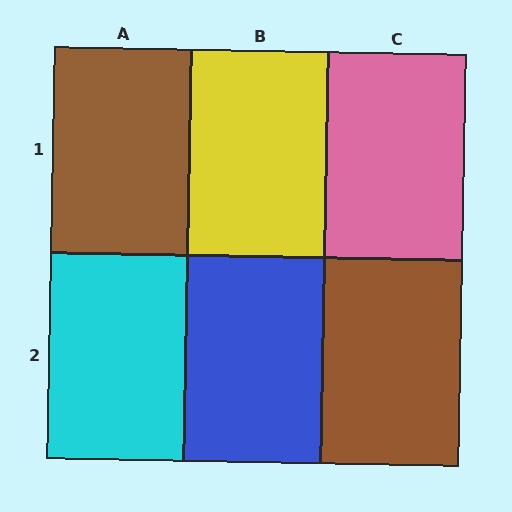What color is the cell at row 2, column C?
Brown.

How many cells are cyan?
1 cell is cyan.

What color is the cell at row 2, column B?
Blue.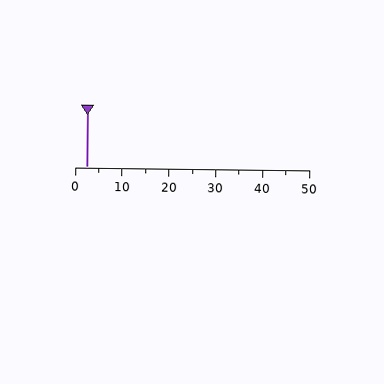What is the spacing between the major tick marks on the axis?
The major ticks are spaced 10 apart.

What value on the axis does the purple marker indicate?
The marker indicates approximately 2.5.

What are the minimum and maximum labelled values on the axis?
The axis runs from 0 to 50.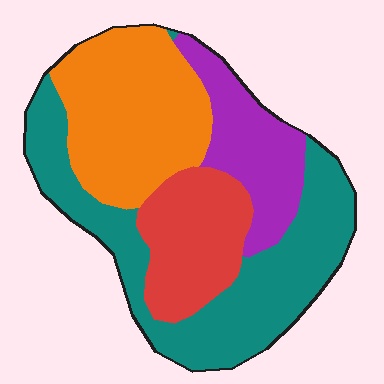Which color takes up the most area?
Teal, at roughly 35%.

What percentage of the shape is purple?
Purple takes up about one sixth (1/6) of the shape.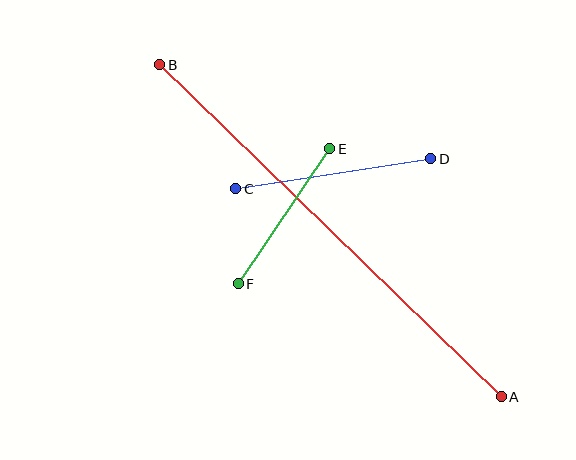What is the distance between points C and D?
The distance is approximately 197 pixels.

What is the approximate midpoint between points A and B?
The midpoint is at approximately (330, 231) pixels.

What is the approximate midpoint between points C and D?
The midpoint is at approximately (333, 174) pixels.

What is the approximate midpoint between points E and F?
The midpoint is at approximately (284, 216) pixels.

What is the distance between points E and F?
The distance is approximately 163 pixels.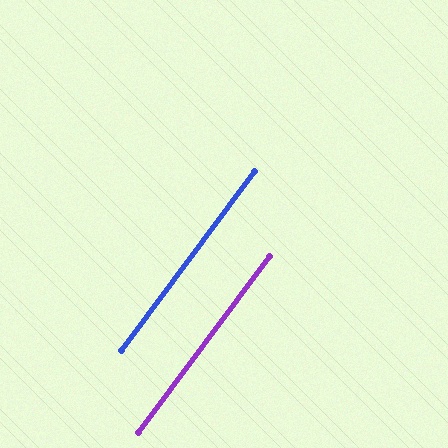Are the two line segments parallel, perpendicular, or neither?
Parallel — their directions differ by only 0.3°.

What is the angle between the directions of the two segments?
Approximately 0 degrees.